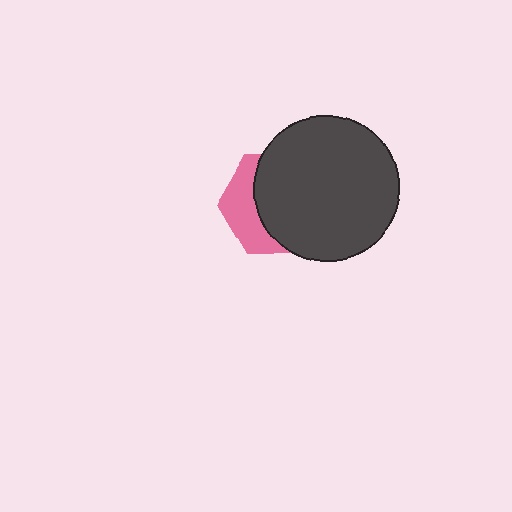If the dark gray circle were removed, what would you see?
You would see the complete pink hexagon.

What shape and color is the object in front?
The object in front is a dark gray circle.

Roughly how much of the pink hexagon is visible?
A small part of it is visible (roughly 35%).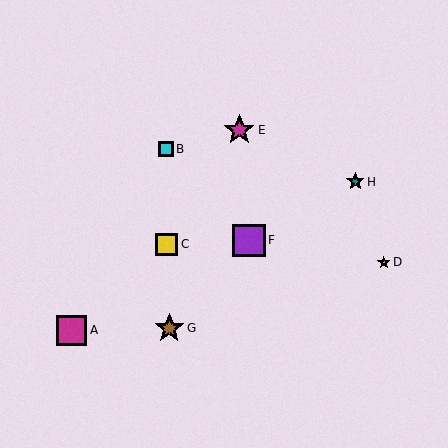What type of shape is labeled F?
Shape F is a purple square.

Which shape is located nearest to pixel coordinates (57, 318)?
The magenta square (labeled A) at (72, 330) is nearest to that location.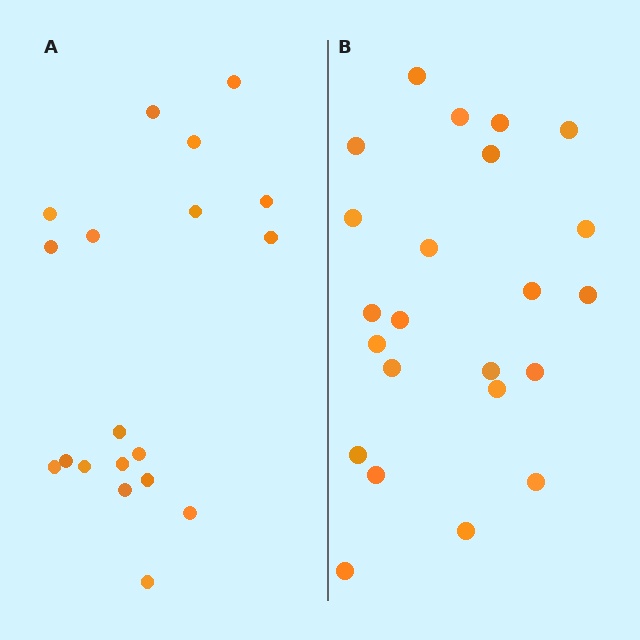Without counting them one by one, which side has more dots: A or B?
Region B (the right region) has more dots.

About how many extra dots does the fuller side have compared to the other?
Region B has about 4 more dots than region A.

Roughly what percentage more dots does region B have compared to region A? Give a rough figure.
About 20% more.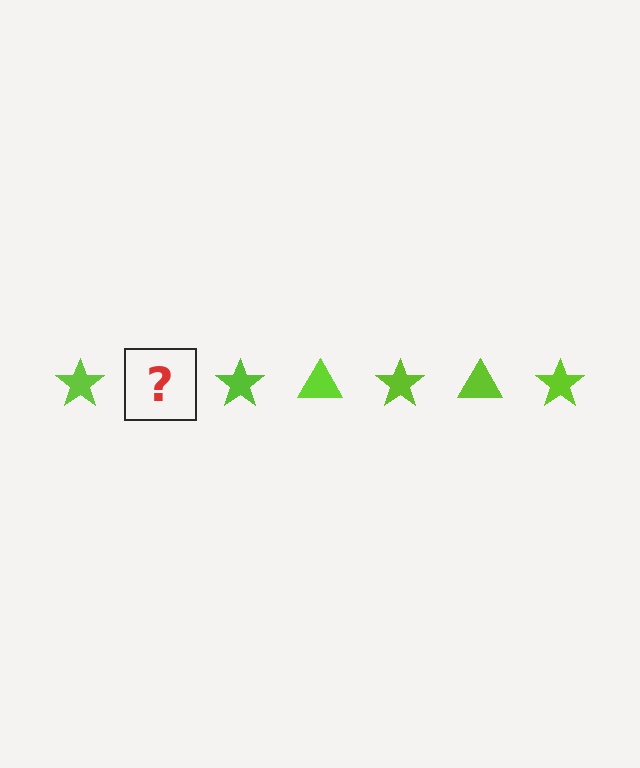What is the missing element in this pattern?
The missing element is a lime triangle.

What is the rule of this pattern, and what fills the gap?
The rule is that the pattern cycles through star, triangle shapes in lime. The gap should be filled with a lime triangle.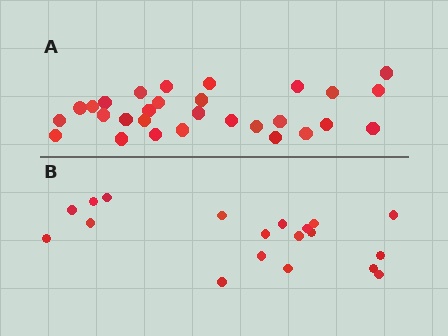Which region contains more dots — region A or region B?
Region A (the top region) has more dots.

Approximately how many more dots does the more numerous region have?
Region A has roughly 10 or so more dots than region B.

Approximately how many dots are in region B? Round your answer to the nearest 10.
About 20 dots. (The exact count is 19, which rounds to 20.)